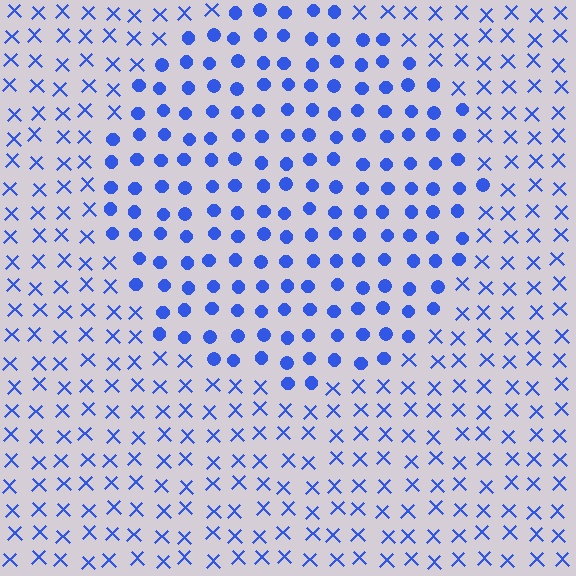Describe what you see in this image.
The image is filled with small blue elements arranged in a uniform grid. A circle-shaped region contains circles, while the surrounding area contains X marks. The boundary is defined purely by the change in element shape.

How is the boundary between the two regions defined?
The boundary is defined by a change in element shape: circles inside vs. X marks outside. All elements share the same color and spacing.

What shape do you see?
I see a circle.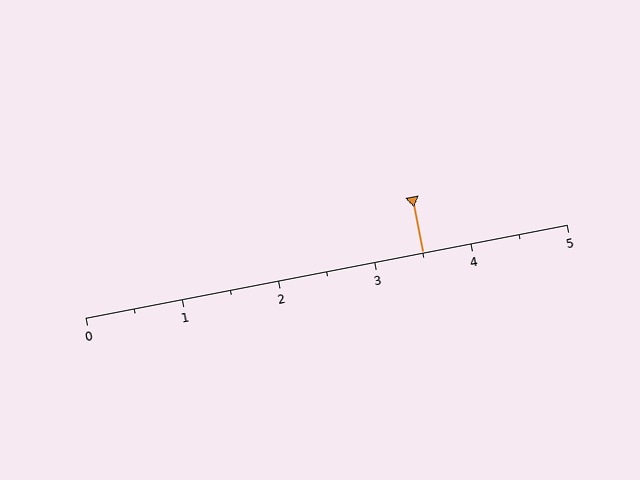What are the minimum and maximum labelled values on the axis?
The axis runs from 0 to 5.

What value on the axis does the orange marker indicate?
The marker indicates approximately 3.5.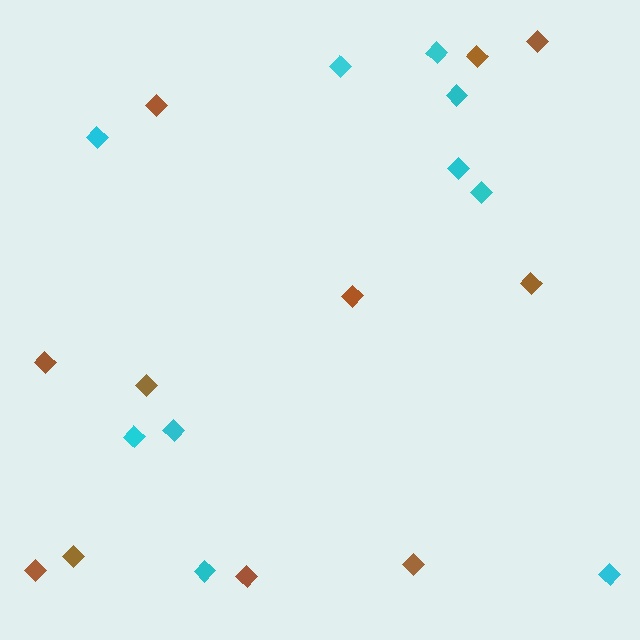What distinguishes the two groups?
There are 2 groups: one group of brown diamonds (11) and one group of cyan diamonds (10).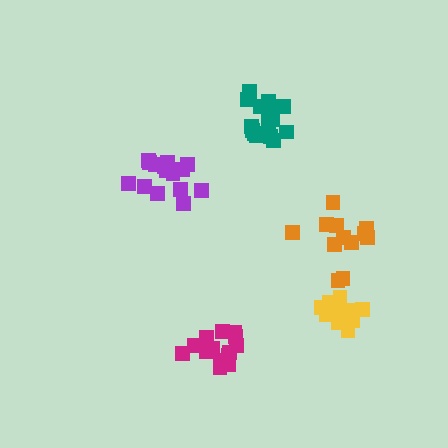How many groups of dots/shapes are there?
There are 5 groups.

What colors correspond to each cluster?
The clusters are colored: magenta, purple, orange, teal, yellow.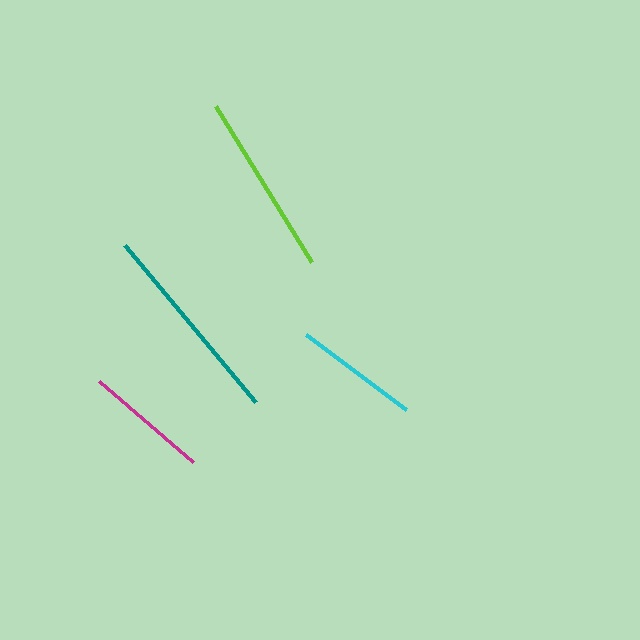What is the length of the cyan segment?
The cyan segment is approximately 125 pixels long.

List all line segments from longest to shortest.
From longest to shortest: teal, lime, cyan, magenta.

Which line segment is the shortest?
The magenta line is the shortest at approximately 124 pixels.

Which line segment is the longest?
The teal line is the longest at approximately 204 pixels.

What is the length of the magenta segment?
The magenta segment is approximately 124 pixels long.